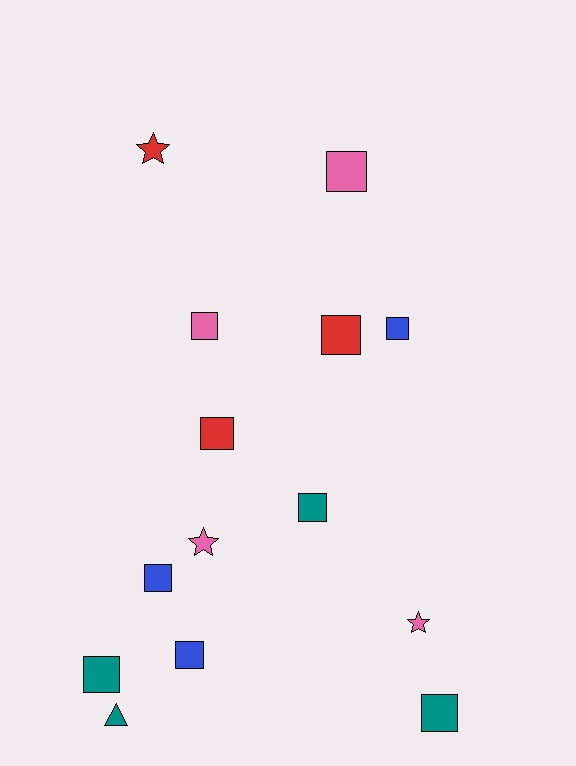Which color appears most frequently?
Pink, with 4 objects.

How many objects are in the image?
There are 14 objects.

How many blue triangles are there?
There are no blue triangles.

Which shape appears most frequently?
Square, with 10 objects.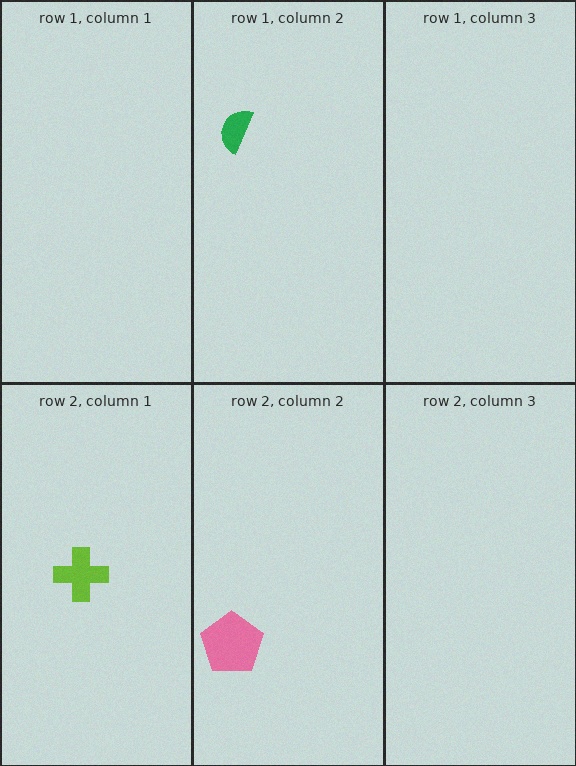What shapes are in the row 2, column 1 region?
The lime cross.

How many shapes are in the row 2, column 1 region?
1.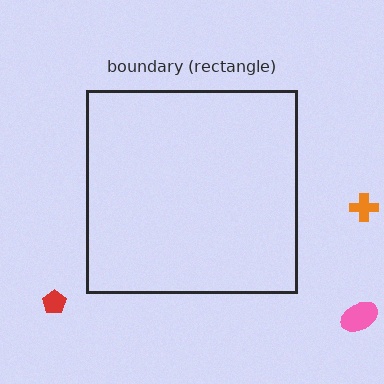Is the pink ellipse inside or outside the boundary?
Outside.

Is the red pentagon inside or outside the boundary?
Outside.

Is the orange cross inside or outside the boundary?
Outside.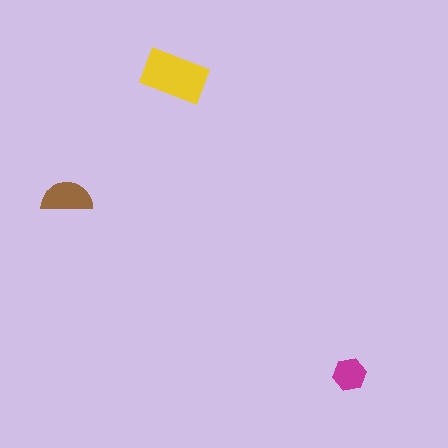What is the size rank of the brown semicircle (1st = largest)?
2nd.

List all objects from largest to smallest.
The yellow rectangle, the brown semicircle, the magenta hexagon.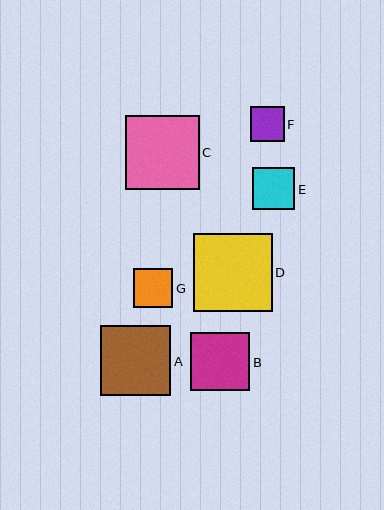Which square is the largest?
Square D is the largest with a size of approximately 78 pixels.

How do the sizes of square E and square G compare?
Square E and square G are approximately the same size.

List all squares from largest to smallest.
From largest to smallest: D, C, A, B, E, G, F.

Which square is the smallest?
Square F is the smallest with a size of approximately 34 pixels.